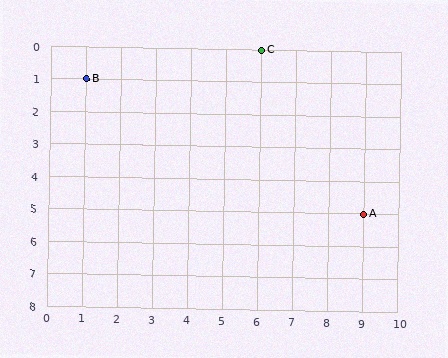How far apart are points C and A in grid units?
Points C and A are 3 columns and 5 rows apart (about 5.8 grid units diagonally).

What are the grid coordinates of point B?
Point B is at grid coordinates (1, 1).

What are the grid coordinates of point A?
Point A is at grid coordinates (9, 5).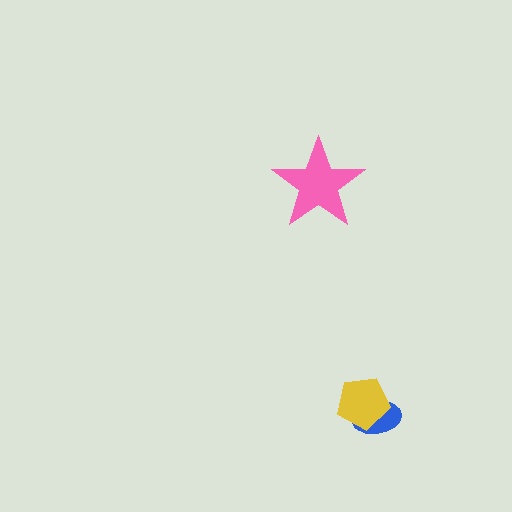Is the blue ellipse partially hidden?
Yes, it is partially covered by another shape.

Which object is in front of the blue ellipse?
The yellow pentagon is in front of the blue ellipse.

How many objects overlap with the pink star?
0 objects overlap with the pink star.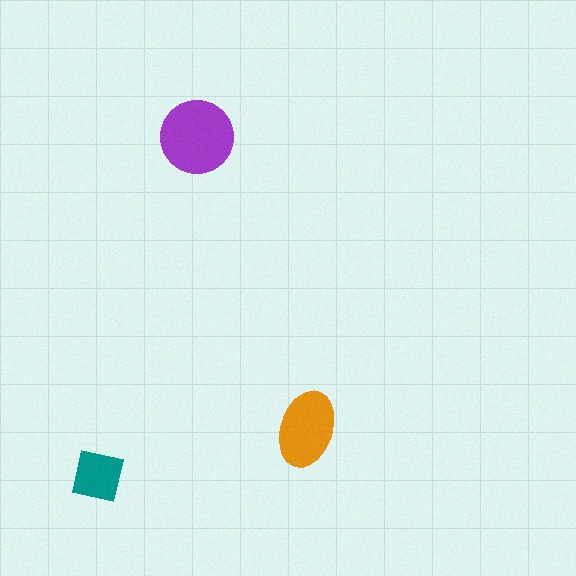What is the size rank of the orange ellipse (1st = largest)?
2nd.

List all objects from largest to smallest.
The purple circle, the orange ellipse, the teal square.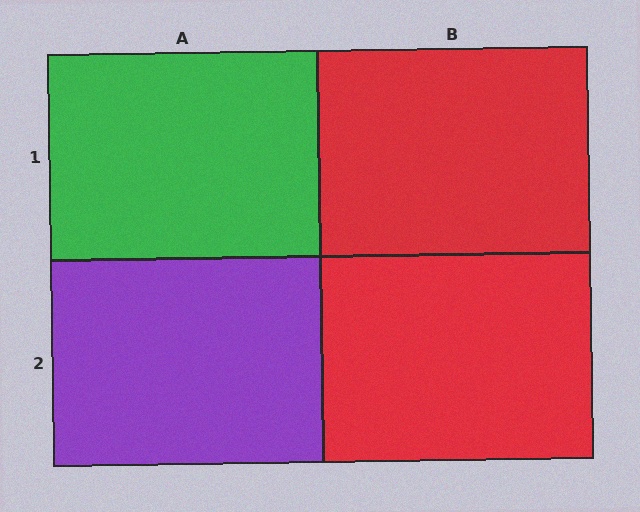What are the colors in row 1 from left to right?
Green, red.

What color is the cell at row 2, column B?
Red.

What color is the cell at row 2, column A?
Purple.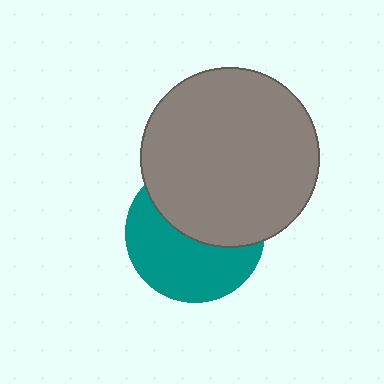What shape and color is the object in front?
The object in front is a gray circle.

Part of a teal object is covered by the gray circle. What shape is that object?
It is a circle.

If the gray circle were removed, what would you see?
You would see the complete teal circle.